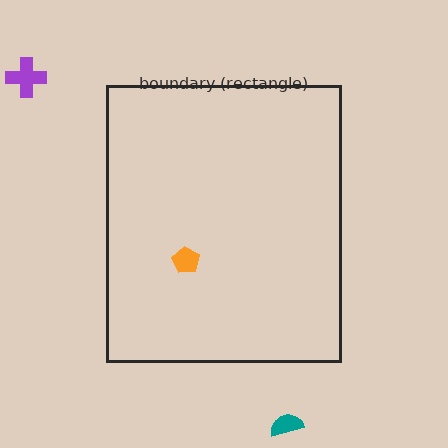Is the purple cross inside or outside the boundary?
Outside.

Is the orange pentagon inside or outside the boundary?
Inside.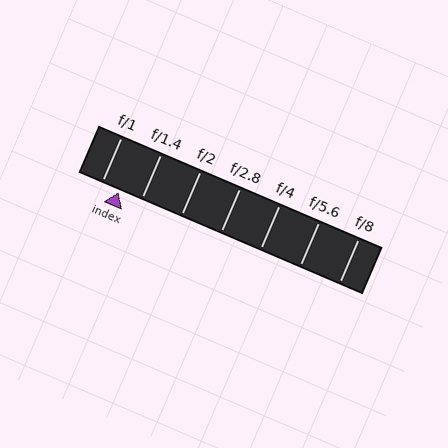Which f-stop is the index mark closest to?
The index mark is closest to f/1.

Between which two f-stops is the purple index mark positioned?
The index mark is between f/1 and f/1.4.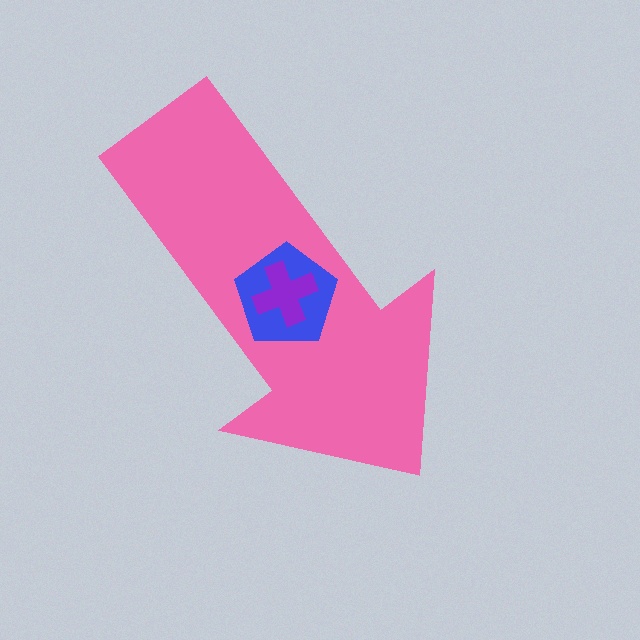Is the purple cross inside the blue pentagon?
Yes.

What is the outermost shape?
The pink arrow.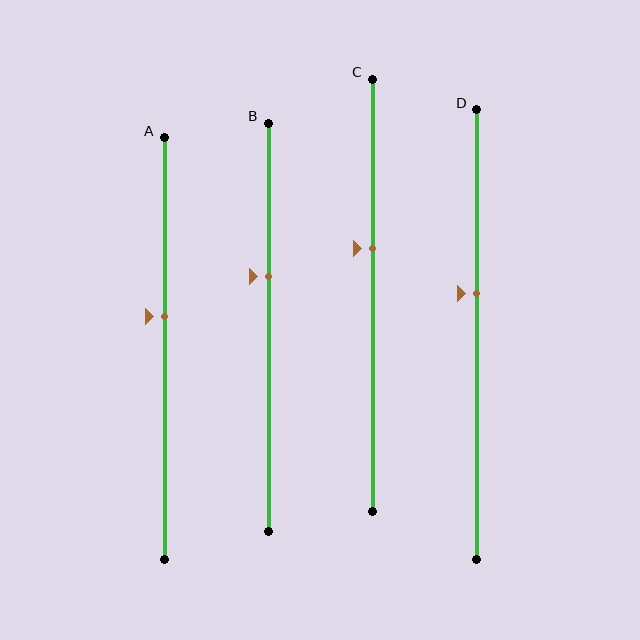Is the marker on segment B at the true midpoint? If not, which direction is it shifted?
No, the marker on segment B is shifted upward by about 12% of the segment length.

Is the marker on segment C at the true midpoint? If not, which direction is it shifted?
No, the marker on segment C is shifted upward by about 11% of the segment length.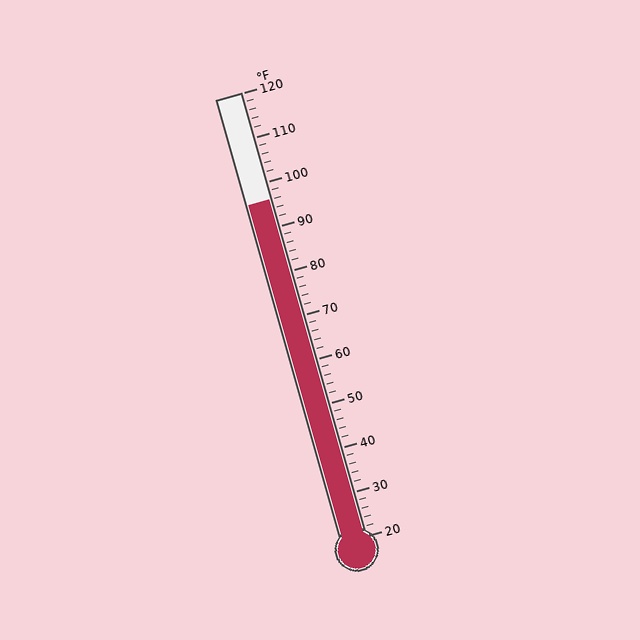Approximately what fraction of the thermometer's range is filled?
The thermometer is filled to approximately 75% of its range.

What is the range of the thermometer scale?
The thermometer scale ranges from 20°F to 120°F.